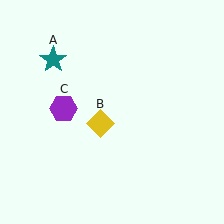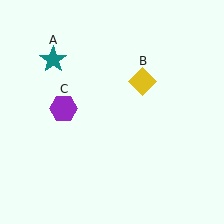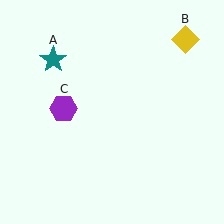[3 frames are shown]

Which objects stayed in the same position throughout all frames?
Teal star (object A) and purple hexagon (object C) remained stationary.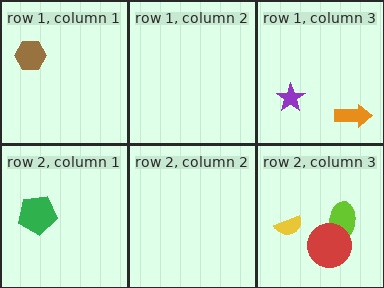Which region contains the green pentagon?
The row 2, column 1 region.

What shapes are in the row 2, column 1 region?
The green pentagon.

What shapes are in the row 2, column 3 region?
The lime ellipse, the yellow semicircle, the red circle.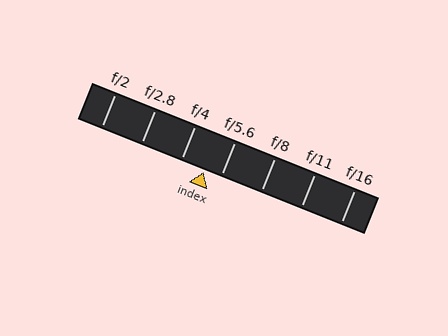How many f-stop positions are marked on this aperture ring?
There are 7 f-stop positions marked.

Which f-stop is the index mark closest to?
The index mark is closest to f/5.6.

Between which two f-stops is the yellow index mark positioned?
The index mark is between f/4 and f/5.6.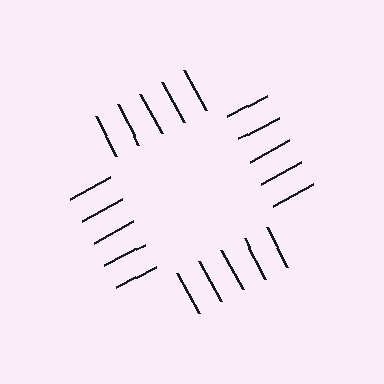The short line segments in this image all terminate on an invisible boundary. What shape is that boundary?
An illusory square — the line segments terminate on its edges but no continuous stroke is drawn.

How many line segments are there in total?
20 — 5 along each of the 4 edges.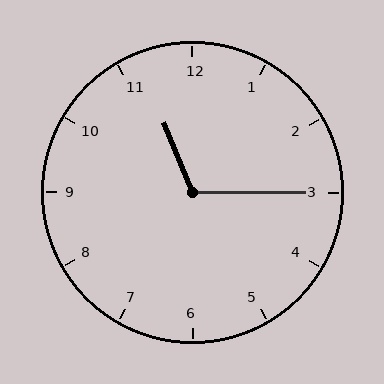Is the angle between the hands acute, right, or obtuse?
It is obtuse.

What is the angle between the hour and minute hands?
Approximately 112 degrees.